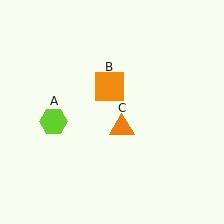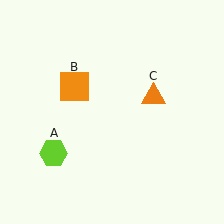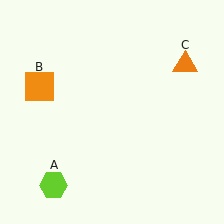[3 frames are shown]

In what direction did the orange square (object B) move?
The orange square (object B) moved left.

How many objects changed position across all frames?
3 objects changed position: lime hexagon (object A), orange square (object B), orange triangle (object C).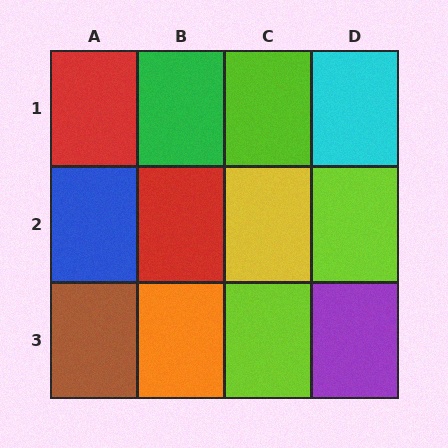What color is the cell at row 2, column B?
Red.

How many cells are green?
1 cell is green.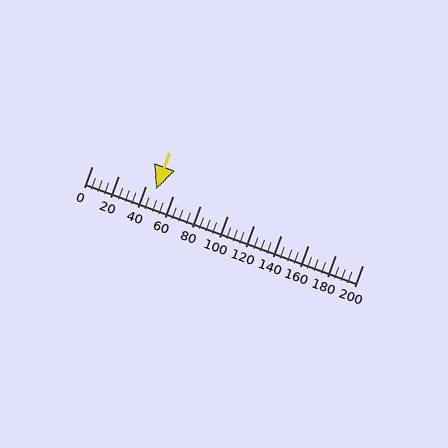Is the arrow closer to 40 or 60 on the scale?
The arrow is closer to 40.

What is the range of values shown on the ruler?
The ruler shows values from 0 to 200.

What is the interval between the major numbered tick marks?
The major tick marks are spaced 20 units apart.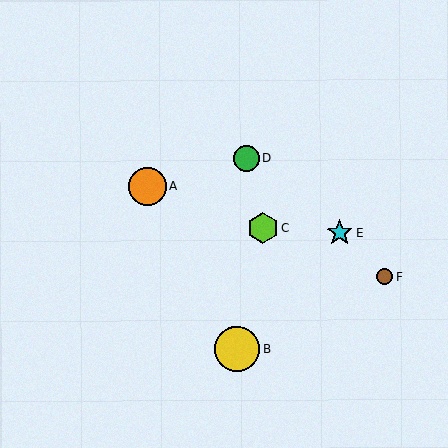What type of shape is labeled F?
Shape F is a brown circle.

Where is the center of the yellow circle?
The center of the yellow circle is at (237, 349).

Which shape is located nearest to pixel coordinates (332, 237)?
The cyan star (labeled E) at (340, 233) is nearest to that location.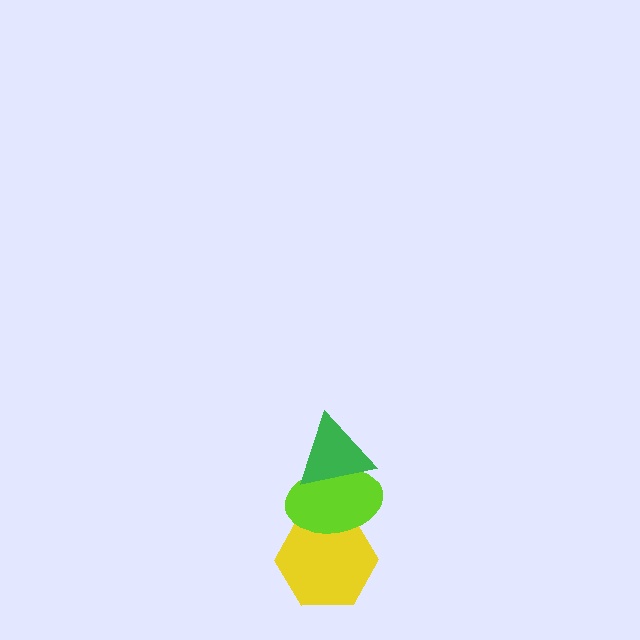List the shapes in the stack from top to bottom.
From top to bottom: the green triangle, the lime ellipse, the yellow hexagon.